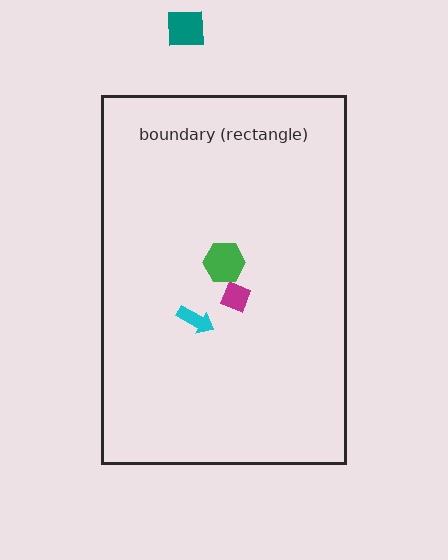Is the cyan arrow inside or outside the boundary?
Inside.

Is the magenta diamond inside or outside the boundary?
Inside.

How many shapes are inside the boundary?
3 inside, 1 outside.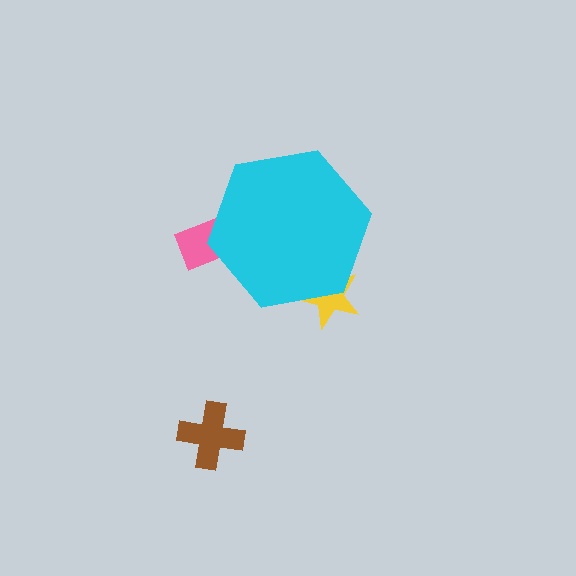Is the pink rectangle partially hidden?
Yes, the pink rectangle is partially hidden behind the cyan hexagon.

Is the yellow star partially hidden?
Yes, the yellow star is partially hidden behind the cyan hexagon.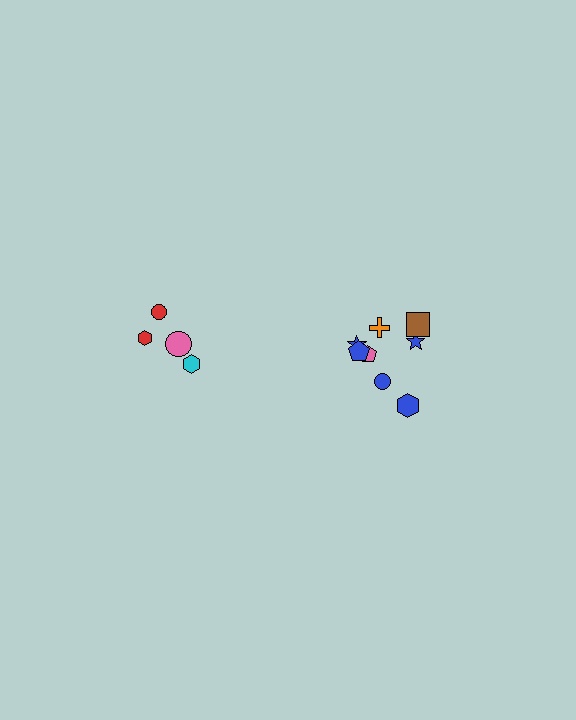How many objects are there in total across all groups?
There are 12 objects.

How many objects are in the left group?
There are 4 objects.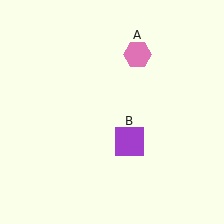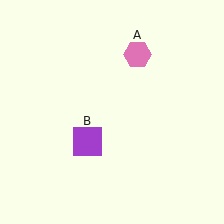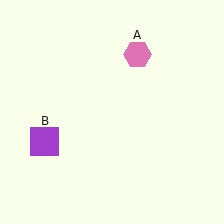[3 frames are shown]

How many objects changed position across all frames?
1 object changed position: purple square (object B).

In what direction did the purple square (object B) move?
The purple square (object B) moved left.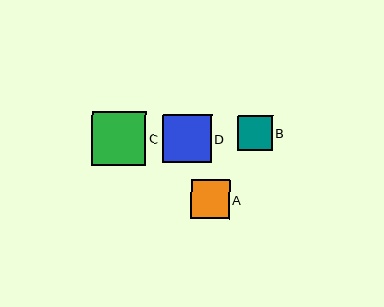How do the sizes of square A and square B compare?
Square A and square B are approximately the same size.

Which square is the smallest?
Square B is the smallest with a size of approximately 35 pixels.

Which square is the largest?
Square C is the largest with a size of approximately 54 pixels.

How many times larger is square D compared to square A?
Square D is approximately 1.3 times the size of square A.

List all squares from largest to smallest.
From largest to smallest: C, D, A, B.